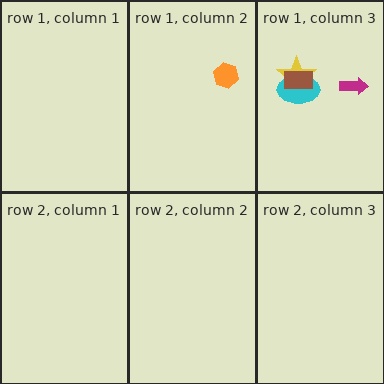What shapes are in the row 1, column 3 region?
The yellow star, the magenta arrow, the cyan ellipse, the brown rectangle.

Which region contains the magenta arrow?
The row 1, column 3 region.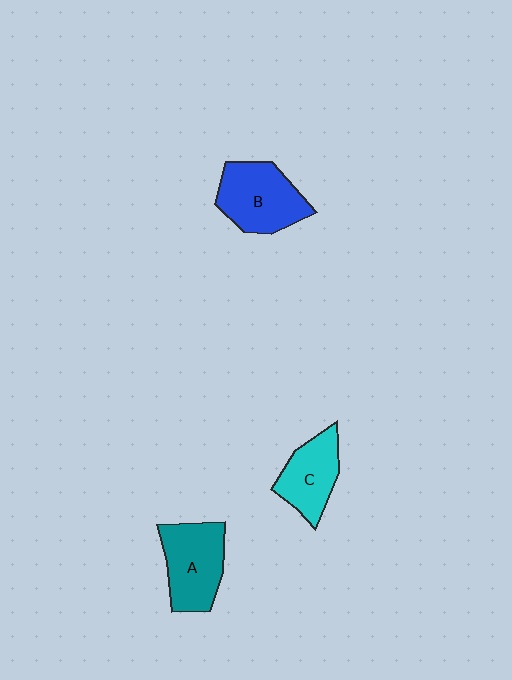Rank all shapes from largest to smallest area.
From largest to smallest: B (blue), A (teal), C (cyan).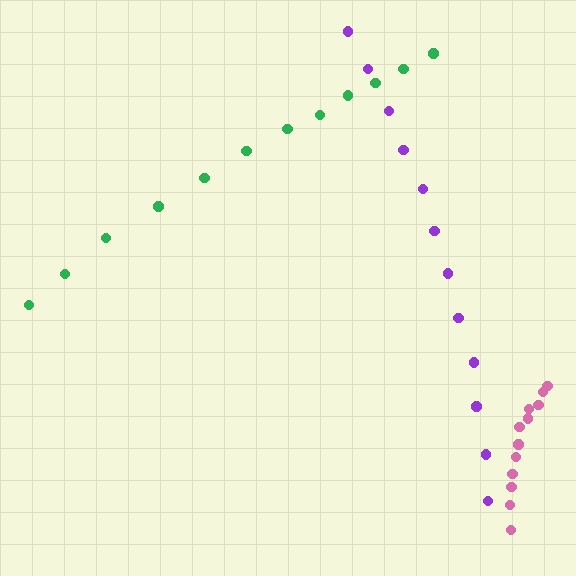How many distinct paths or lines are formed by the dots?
There are 3 distinct paths.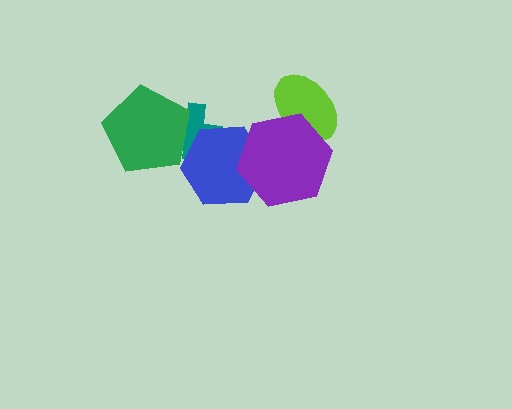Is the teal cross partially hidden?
Yes, it is partially covered by another shape.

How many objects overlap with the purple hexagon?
2 objects overlap with the purple hexagon.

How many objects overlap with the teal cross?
2 objects overlap with the teal cross.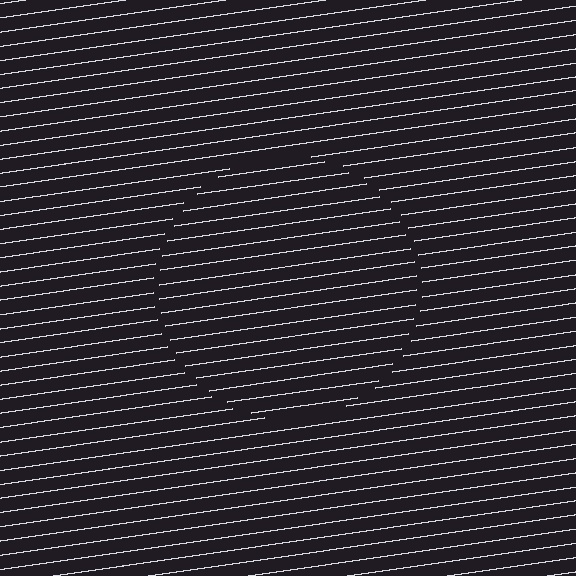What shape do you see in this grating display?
An illusory circle. The interior of the shape contains the same grating, shifted by half a period — the contour is defined by the phase discontinuity where line-ends from the inner and outer gratings abut.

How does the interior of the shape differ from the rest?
The interior of the shape contains the same grating, shifted by half a period — the contour is defined by the phase discontinuity where line-ends from the inner and outer gratings abut.